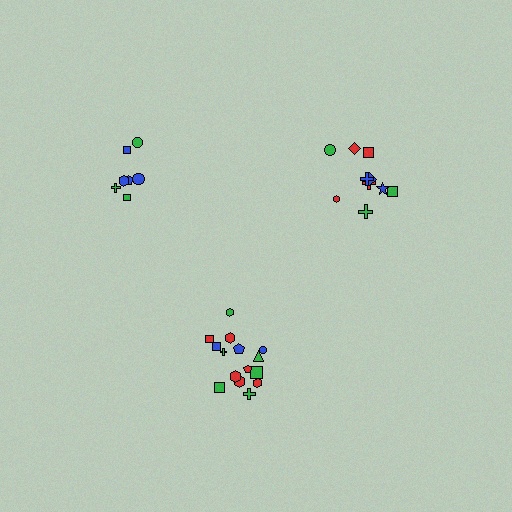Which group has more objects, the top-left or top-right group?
The top-right group.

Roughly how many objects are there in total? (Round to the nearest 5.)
Roughly 30 objects in total.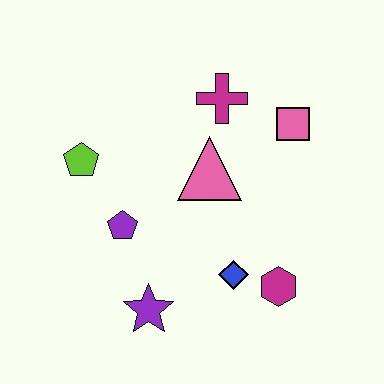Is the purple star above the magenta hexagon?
No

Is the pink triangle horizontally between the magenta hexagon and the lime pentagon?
Yes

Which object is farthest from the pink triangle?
The purple star is farthest from the pink triangle.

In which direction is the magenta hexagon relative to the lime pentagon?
The magenta hexagon is to the right of the lime pentagon.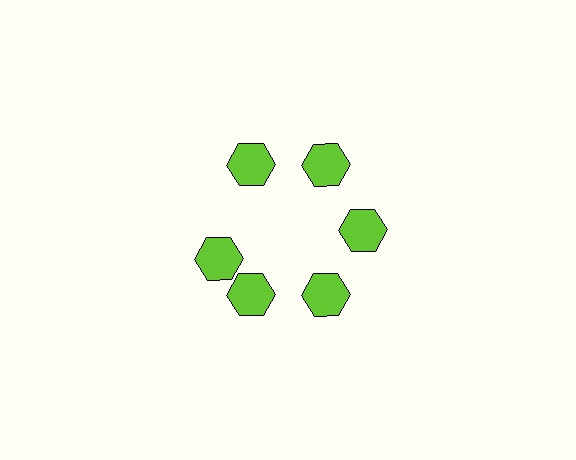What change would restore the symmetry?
The symmetry would be restored by rotating it back into even spacing with its neighbors so that all 6 hexagons sit at equal angles and equal distance from the center.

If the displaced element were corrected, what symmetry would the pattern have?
It would have 6-fold rotational symmetry — the pattern would map onto itself every 60 degrees.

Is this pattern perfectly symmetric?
No. The 6 lime hexagons are arranged in a ring, but one element near the 9 o'clock position is rotated out of alignment along the ring, breaking the 6-fold rotational symmetry.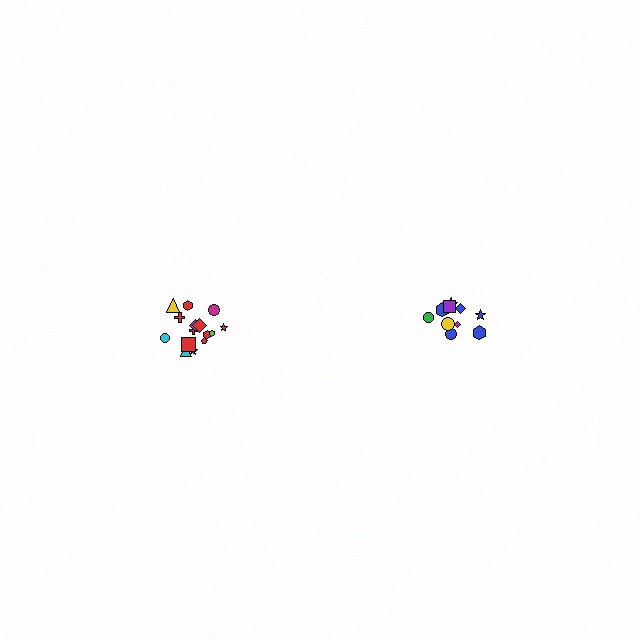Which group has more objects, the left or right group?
The left group.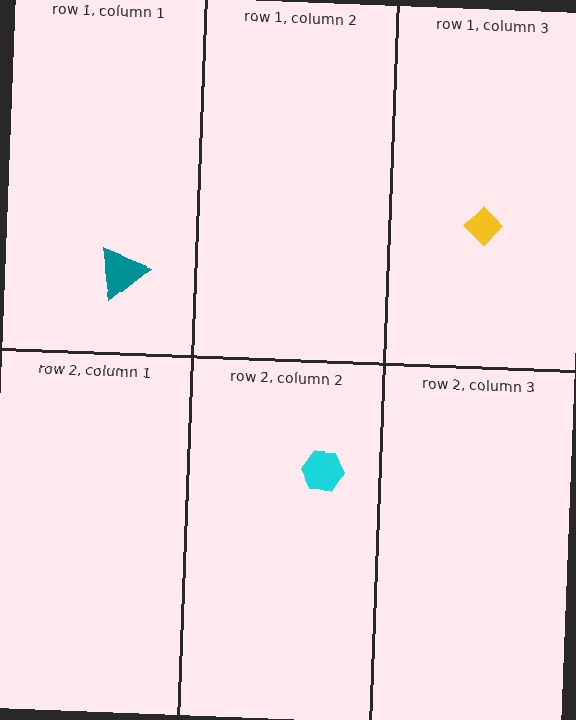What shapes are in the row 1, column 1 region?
The teal triangle.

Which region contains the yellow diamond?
The row 1, column 3 region.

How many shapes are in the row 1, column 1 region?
1.